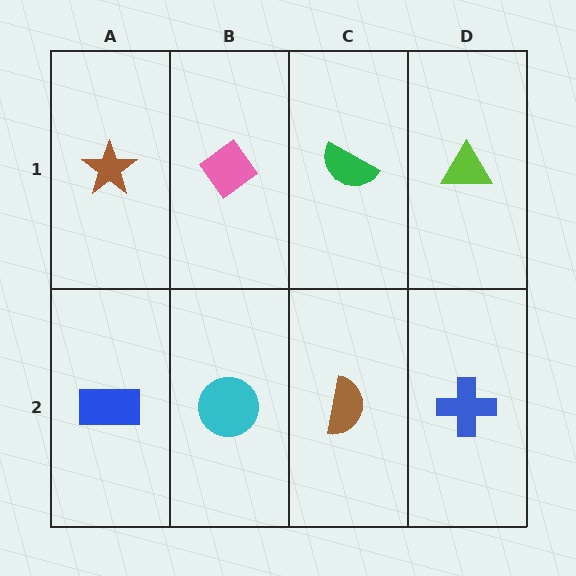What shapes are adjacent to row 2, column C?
A green semicircle (row 1, column C), a cyan circle (row 2, column B), a blue cross (row 2, column D).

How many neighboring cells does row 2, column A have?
2.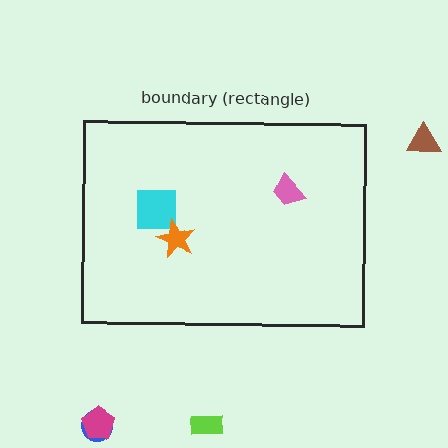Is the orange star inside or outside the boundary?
Inside.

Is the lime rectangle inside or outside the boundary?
Outside.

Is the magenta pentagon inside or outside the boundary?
Outside.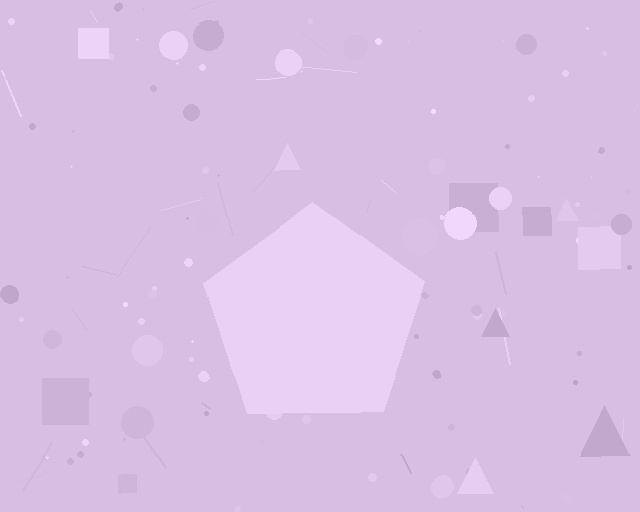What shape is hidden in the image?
A pentagon is hidden in the image.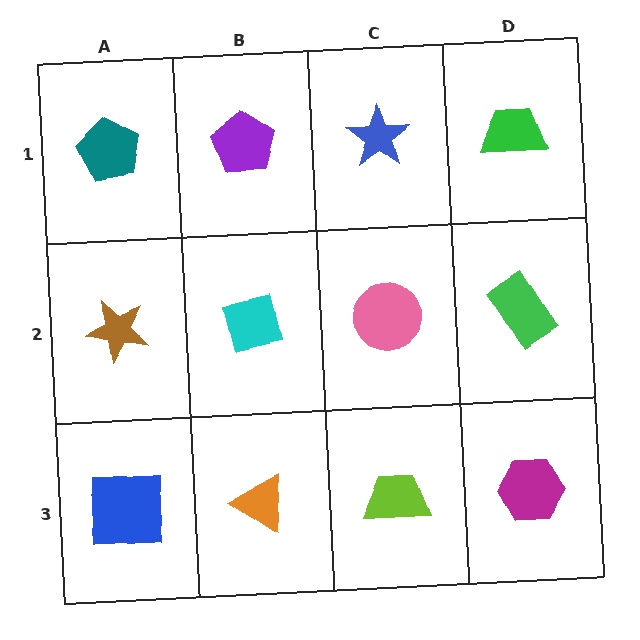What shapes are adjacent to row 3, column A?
A brown star (row 2, column A), an orange triangle (row 3, column B).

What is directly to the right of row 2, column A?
A cyan square.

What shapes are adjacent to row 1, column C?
A pink circle (row 2, column C), a purple pentagon (row 1, column B), a green trapezoid (row 1, column D).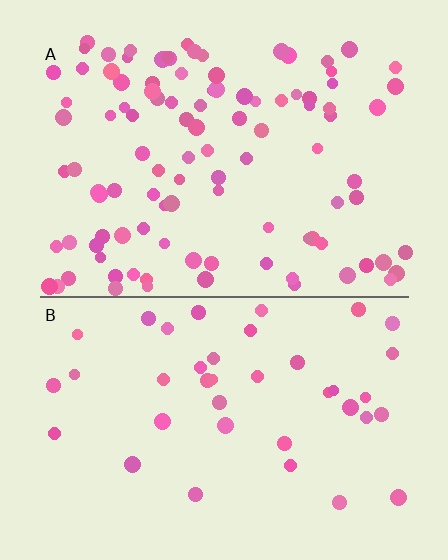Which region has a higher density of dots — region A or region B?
A (the top).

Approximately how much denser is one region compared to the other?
Approximately 2.6× — region A over region B.